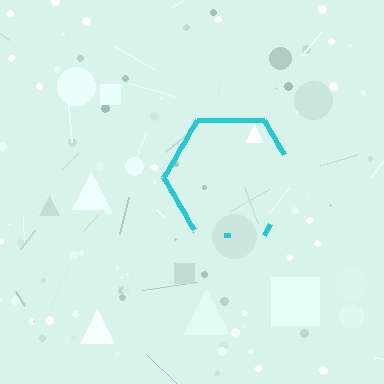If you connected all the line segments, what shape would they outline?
They would outline a hexagon.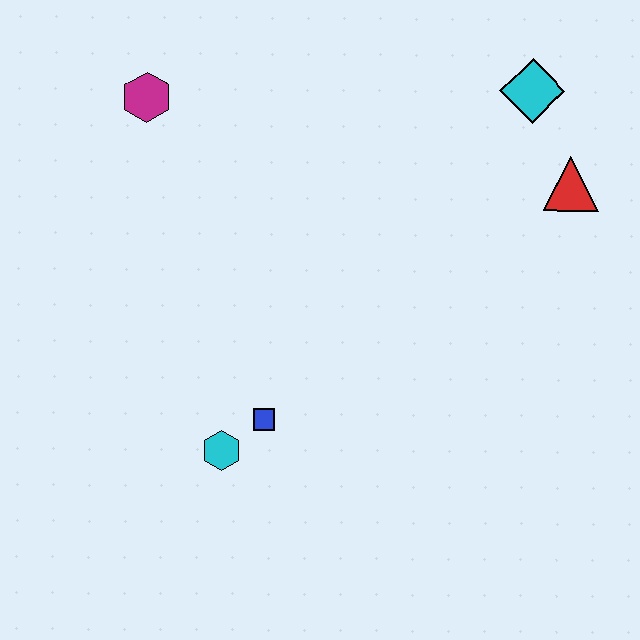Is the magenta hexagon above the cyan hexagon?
Yes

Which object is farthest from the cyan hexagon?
The cyan diamond is farthest from the cyan hexagon.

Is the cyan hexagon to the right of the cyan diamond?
No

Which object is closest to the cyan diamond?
The red triangle is closest to the cyan diamond.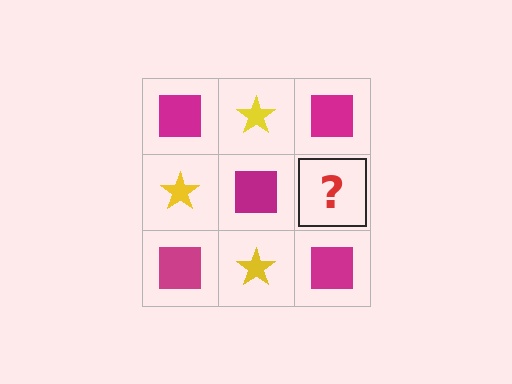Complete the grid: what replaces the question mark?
The question mark should be replaced with a yellow star.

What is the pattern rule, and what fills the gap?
The rule is that it alternates magenta square and yellow star in a checkerboard pattern. The gap should be filled with a yellow star.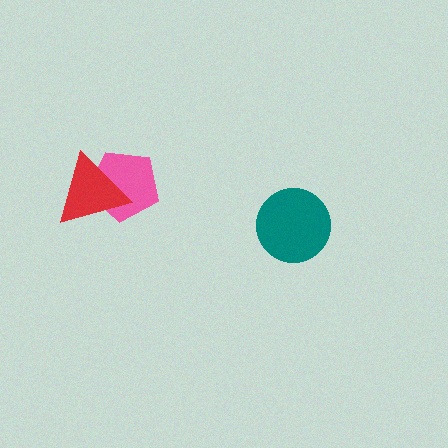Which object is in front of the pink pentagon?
The red triangle is in front of the pink pentagon.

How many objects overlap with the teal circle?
0 objects overlap with the teal circle.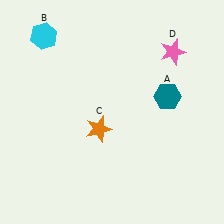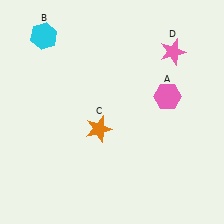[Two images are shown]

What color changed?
The hexagon (A) changed from teal in Image 1 to pink in Image 2.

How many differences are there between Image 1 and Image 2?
There is 1 difference between the two images.